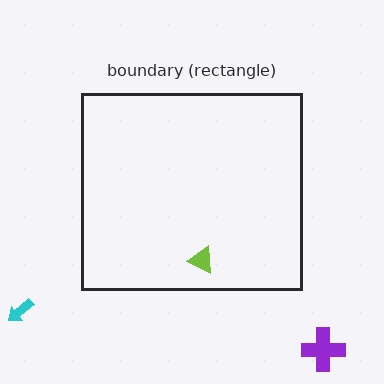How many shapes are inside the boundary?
1 inside, 2 outside.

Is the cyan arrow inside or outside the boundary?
Outside.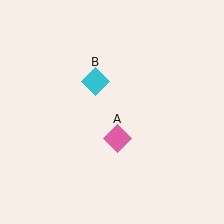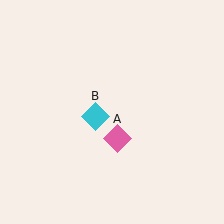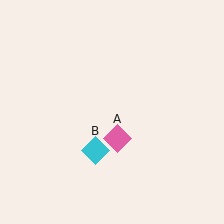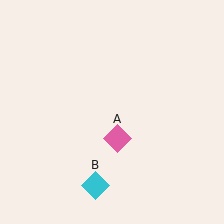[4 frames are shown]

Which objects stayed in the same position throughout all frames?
Pink diamond (object A) remained stationary.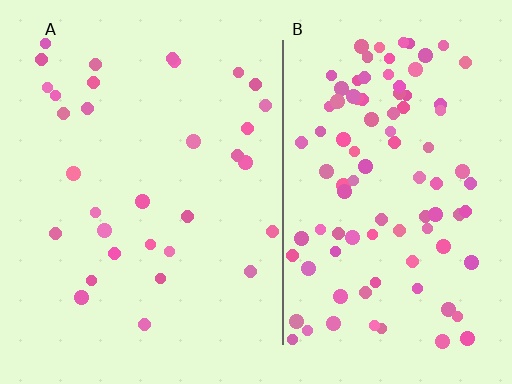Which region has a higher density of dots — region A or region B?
B (the right).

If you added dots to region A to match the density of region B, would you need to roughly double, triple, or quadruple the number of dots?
Approximately triple.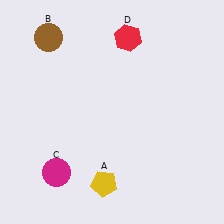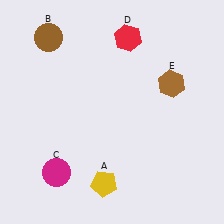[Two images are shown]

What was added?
A brown hexagon (E) was added in Image 2.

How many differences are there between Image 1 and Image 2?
There is 1 difference between the two images.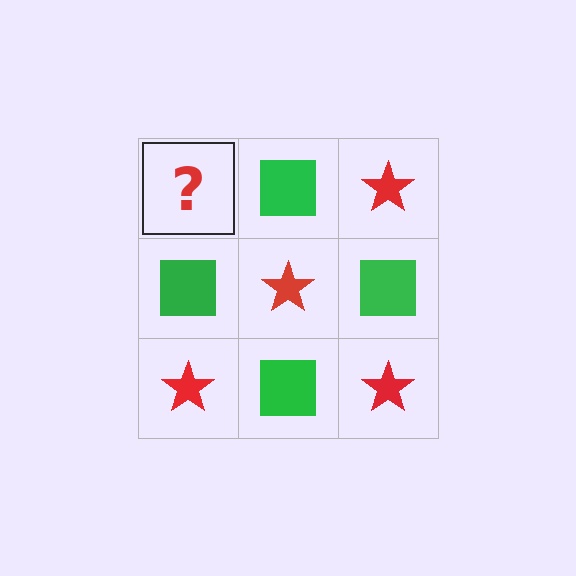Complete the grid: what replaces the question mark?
The question mark should be replaced with a red star.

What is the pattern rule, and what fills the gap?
The rule is that it alternates red star and green square in a checkerboard pattern. The gap should be filled with a red star.